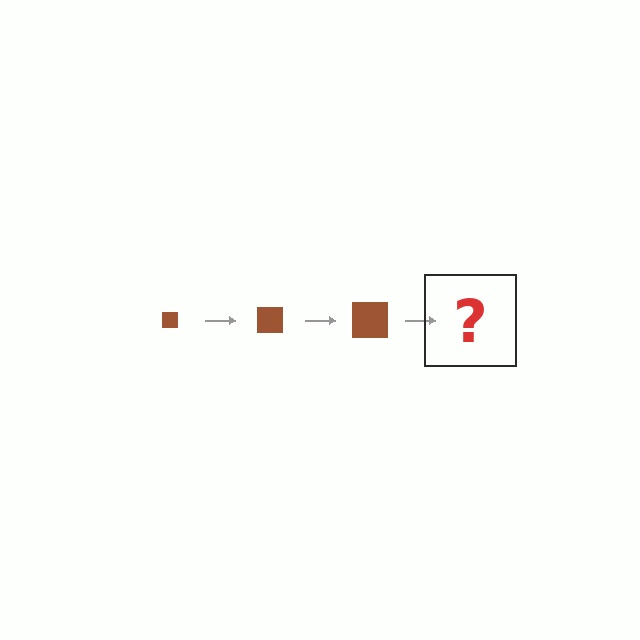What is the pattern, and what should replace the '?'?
The pattern is that the square gets progressively larger each step. The '?' should be a brown square, larger than the previous one.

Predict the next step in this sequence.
The next step is a brown square, larger than the previous one.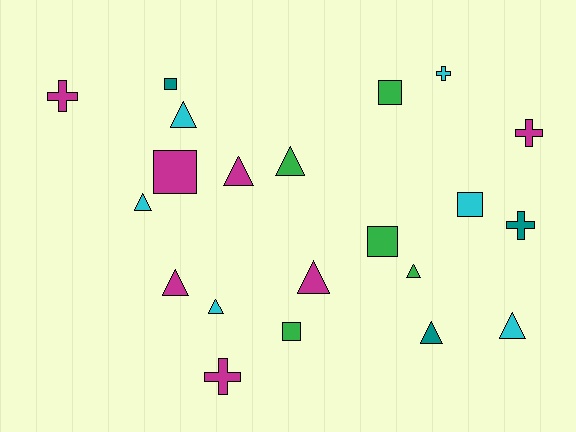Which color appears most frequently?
Magenta, with 7 objects.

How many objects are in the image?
There are 21 objects.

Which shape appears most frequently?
Triangle, with 10 objects.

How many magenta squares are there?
There is 1 magenta square.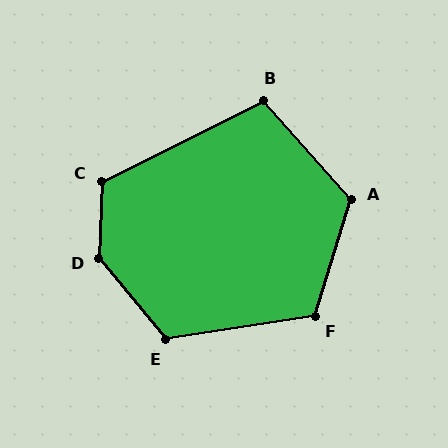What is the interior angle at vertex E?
Approximately 120 degrees (obtuse).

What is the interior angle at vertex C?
Approximately 119 degrees (obtuse).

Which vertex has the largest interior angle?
D, at approximately 139 degrees.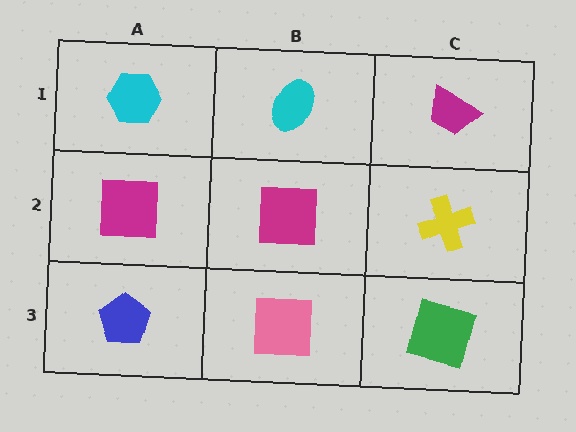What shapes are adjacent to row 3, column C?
A yellow cross (row 2, column C), a pink square (row 3, column B).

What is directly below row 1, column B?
A magenta square.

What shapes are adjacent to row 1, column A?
A magenta square (row 2, column A), a cyan ellipse (row 1, column B).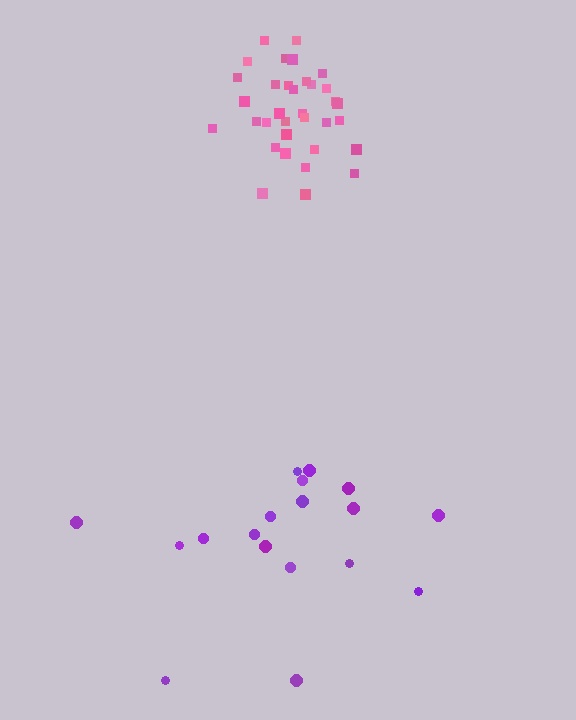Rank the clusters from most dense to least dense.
pink, purple.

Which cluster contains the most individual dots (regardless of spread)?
Pink (34).